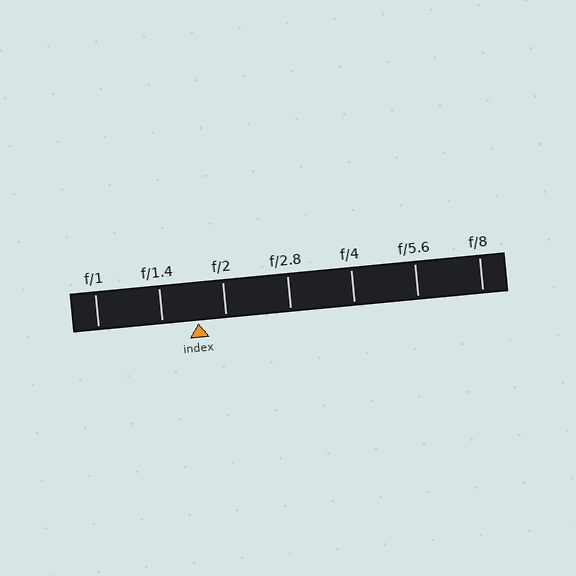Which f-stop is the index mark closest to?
The index mark is closest to f/2.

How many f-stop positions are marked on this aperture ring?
There are 7 f-stop positions marked.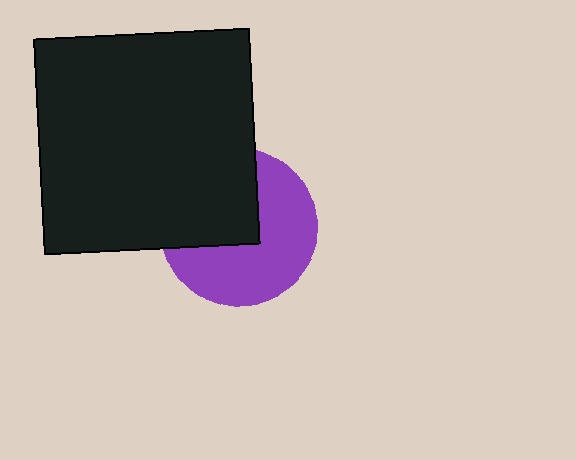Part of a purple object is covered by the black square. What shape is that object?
It is a circle.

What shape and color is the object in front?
The object in front is a black square.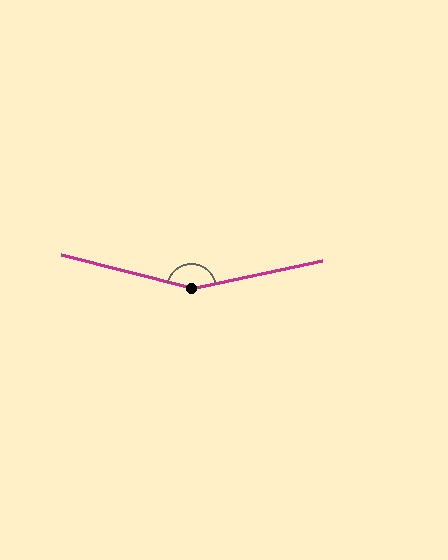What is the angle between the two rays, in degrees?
Approximately 154 degrees.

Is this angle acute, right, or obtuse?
It is obtuse.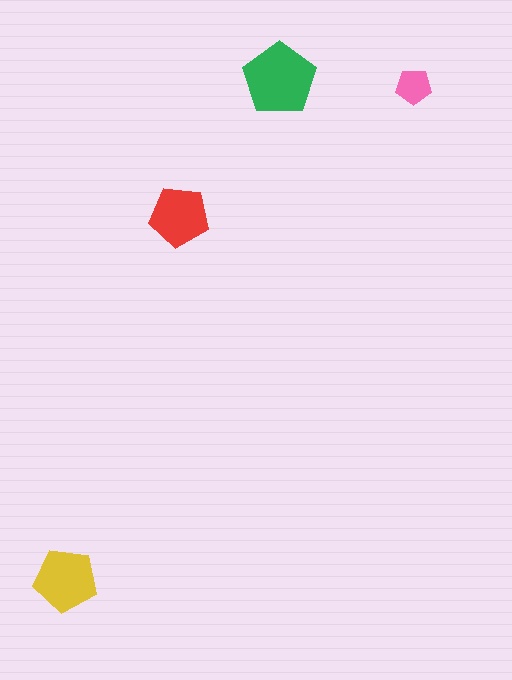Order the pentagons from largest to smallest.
the green one, the yellow one, the red one, the pink one.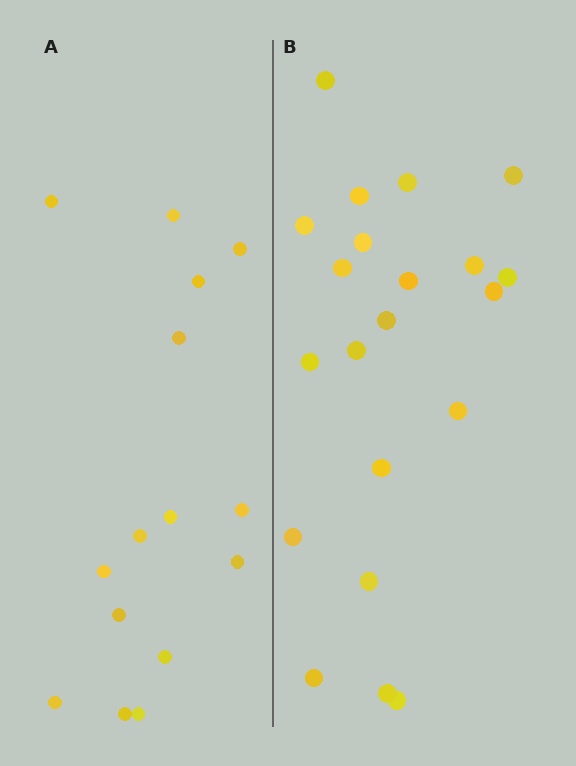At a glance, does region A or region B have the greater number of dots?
Region B (the right region) has more dots.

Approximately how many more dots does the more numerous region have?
Region B has about 6 more dots than region A.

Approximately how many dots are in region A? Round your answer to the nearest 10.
About 20 dots. (The exact count is 15, which rounds to 20.)